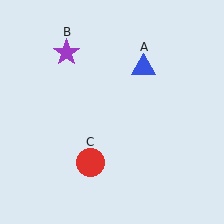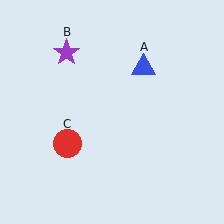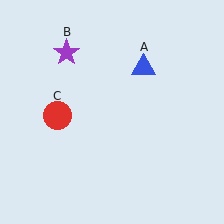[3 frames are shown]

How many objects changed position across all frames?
1 object changed position: red circle (object C).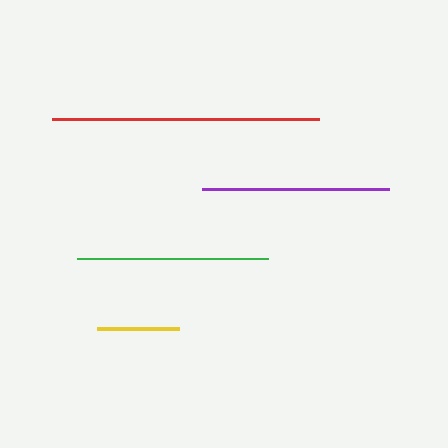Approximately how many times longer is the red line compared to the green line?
The red line is approximately 1.4 times the length of the green line.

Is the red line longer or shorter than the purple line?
The red line is longer than the purple line.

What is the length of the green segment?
The green segment is approximately 191 pixels long.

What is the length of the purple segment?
The purple segment is approximately 187 pixels long.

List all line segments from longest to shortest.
From longest to shortest: red, green, purple, yellow.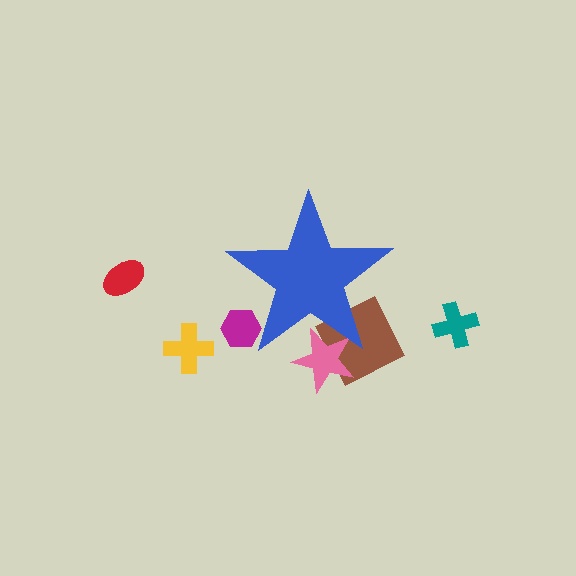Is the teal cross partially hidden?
No, the teal cross is fully visible.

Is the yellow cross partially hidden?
No, the yellow cross is fully visible.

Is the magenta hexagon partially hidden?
Yes, the magenta hexagon is partially hidden behind the blue star.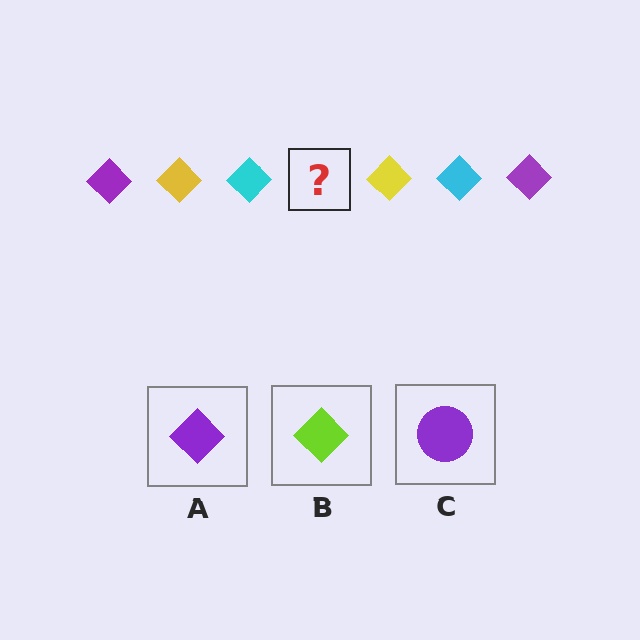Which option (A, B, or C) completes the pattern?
A.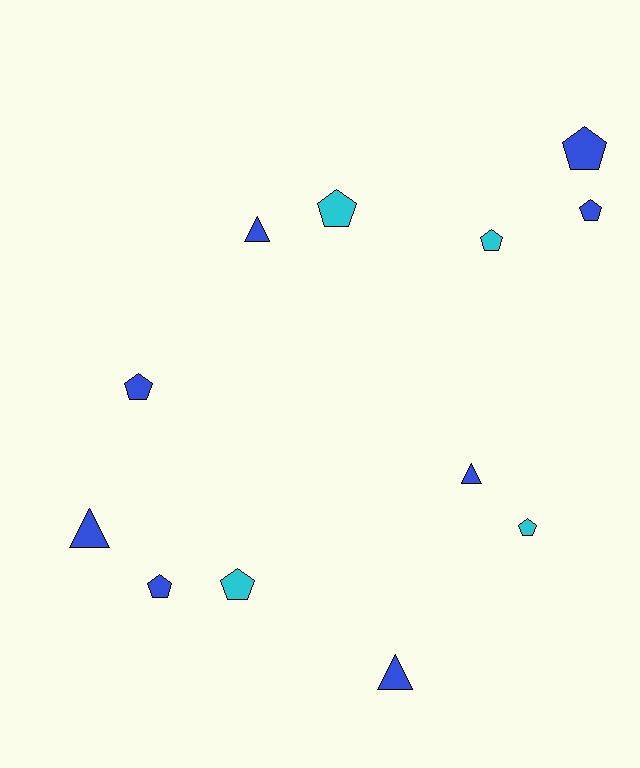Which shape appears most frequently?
Pentagon, with 8 objects.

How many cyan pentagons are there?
There are 4 cyan pentagons.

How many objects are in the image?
There are 12 objects.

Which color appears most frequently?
Blue, with 8 objects.